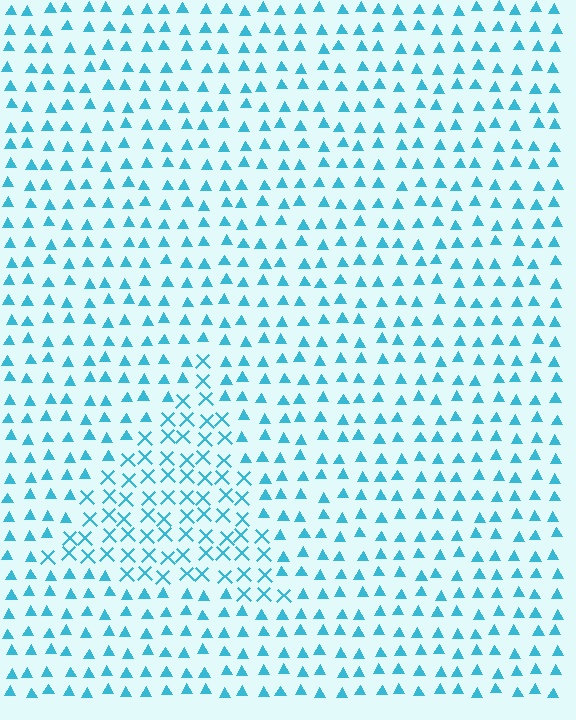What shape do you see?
I see a triangle.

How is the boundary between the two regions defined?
The boundary is defined by a change in element shape: X marks inside vs. triangles outside. All elements share the same color and spacing.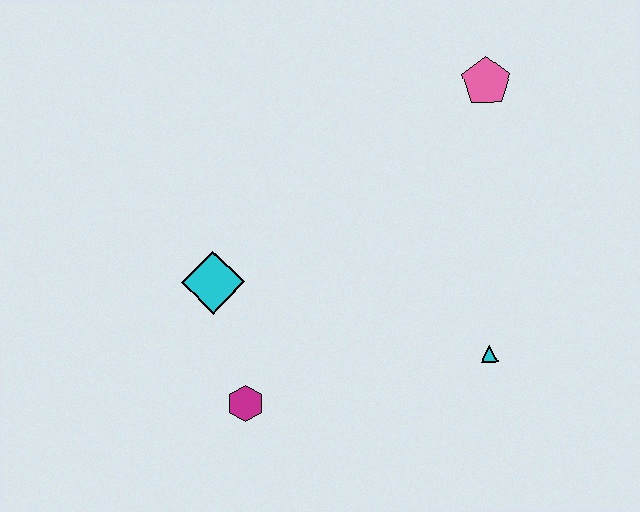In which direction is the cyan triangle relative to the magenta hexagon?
The cyan triangle is to the right of the magenta hexagon.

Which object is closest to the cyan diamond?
The magenta hexagon is closest to the cyan diamond.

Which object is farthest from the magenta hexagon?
The pink pentagon is farthest from the magenta hexagon.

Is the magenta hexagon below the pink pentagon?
Yes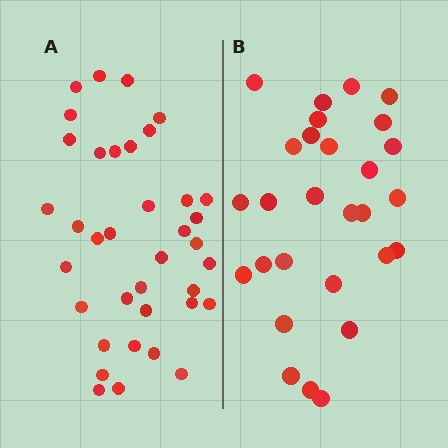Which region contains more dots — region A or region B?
Region A (the left region) has more dots.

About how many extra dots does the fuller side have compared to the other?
Region A has roughly 8 or so more dots than region B.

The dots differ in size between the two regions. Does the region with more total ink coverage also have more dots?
No. Region B has more total ink coverage because its dots are larger, but region A actually contains more individual dots. Total area can be misleading — the number of items is what matters here.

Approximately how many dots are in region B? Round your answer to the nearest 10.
About 30 dots. (The exact count is 28, which rounds to 30.)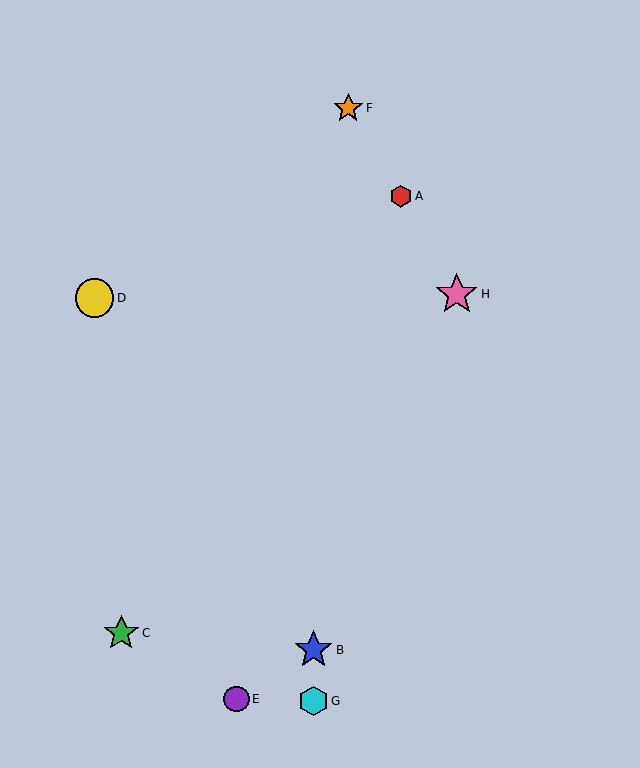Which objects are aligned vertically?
Objects B, G are aligned vertically.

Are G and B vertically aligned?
Yes, both are at x≈314.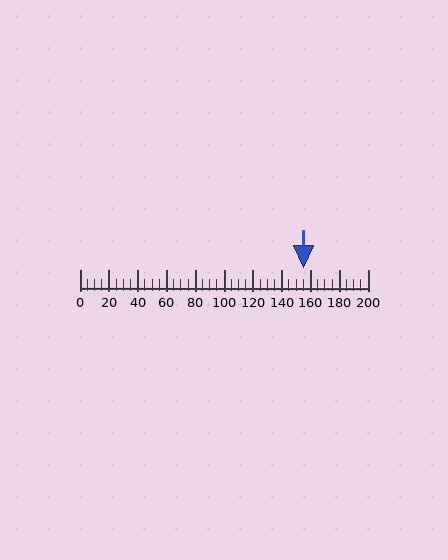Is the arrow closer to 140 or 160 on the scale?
The arrow is closer to 160.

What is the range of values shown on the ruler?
The ruler shows values from 0 to 200.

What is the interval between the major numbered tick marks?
The major tick marks are spaced 20 units apart.